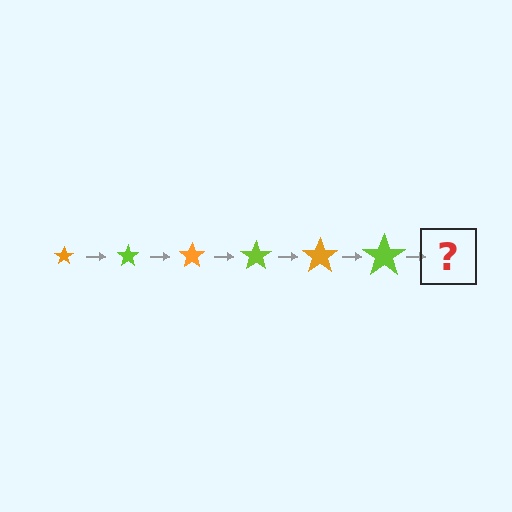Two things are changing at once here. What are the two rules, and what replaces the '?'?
The two rules are that the star grows larger each step and the color cycles through orange and lime. The '?' should be an orange star, larger than the previous one.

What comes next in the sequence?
The next element should be an orange star, larger than the previous one.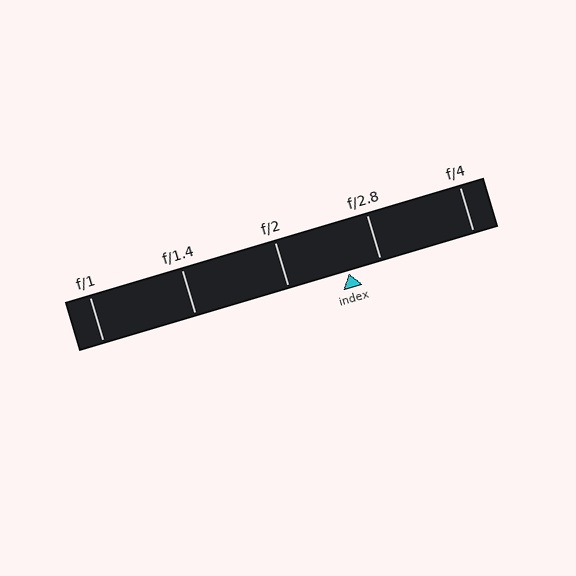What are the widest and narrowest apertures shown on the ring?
The widest aperture shown is f/1 and the narrowest is f/4.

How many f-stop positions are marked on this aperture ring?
There are 5 f-stop positions marked.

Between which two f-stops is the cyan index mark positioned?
The index mark is between f/2 and f/2.8.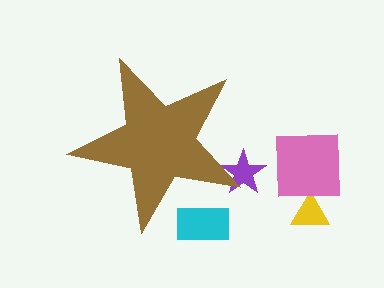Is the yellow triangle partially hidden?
No, the yellow triangle is fully visible.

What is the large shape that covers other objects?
A brown star.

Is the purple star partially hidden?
Yes, the purple star is partially hidden behind the brown star.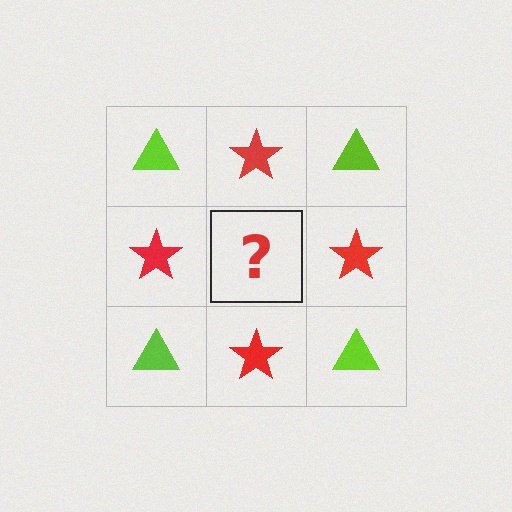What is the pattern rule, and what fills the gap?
The rule is that it alternates lime triangle and red star in a checkerboard pattern. The gap should be filled with a lime triangle.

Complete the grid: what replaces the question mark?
The question mark should be replaced with a lime triangle.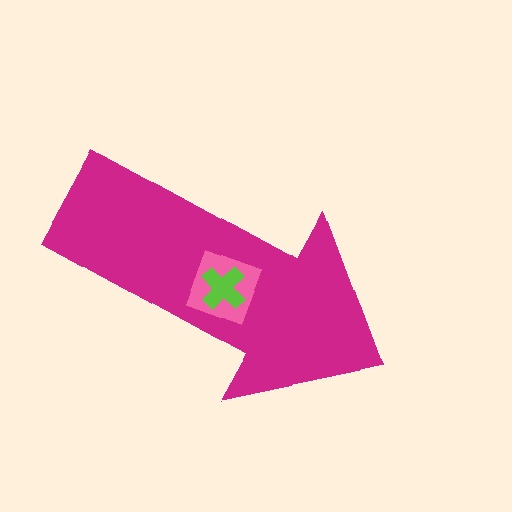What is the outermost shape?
The magenta arrow.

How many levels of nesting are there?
3.